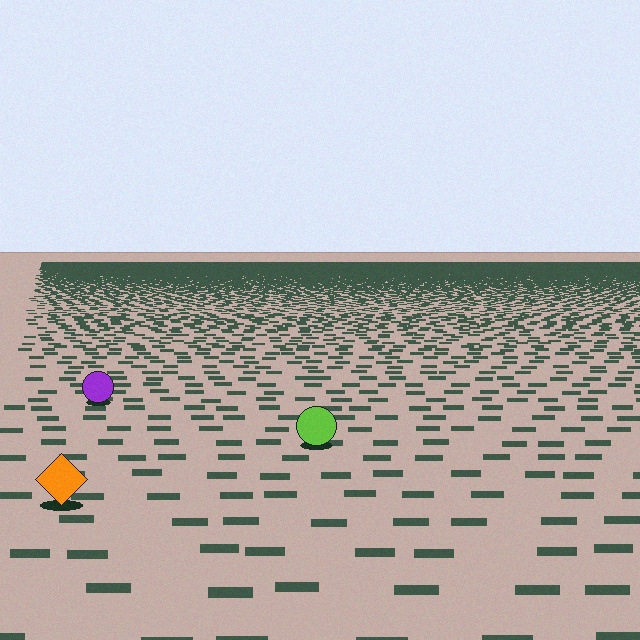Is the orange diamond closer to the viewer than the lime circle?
Yes. The orange diamond is closer — you can tell from the texture gradient: the ground texture is coarser near it.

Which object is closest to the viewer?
The orange diamond is closest. The texture marks near it are larger and more spread out.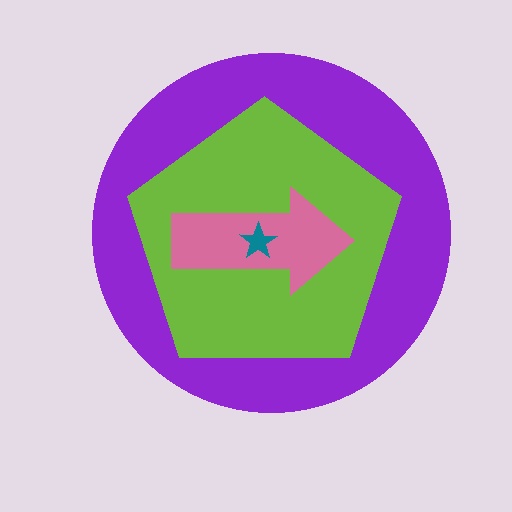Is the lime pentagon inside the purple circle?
Yes.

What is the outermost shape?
The purple circle.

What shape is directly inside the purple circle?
The lime pentagon.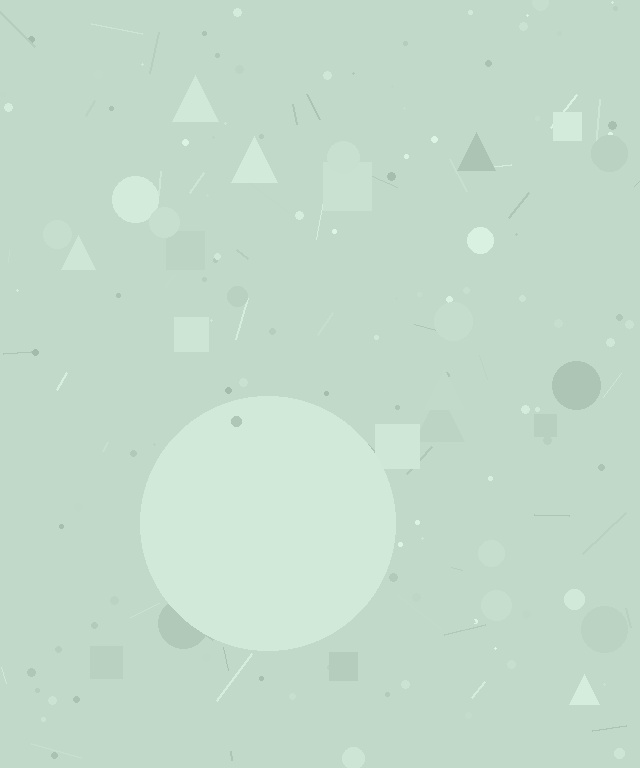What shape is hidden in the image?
A circle is hidden in the image.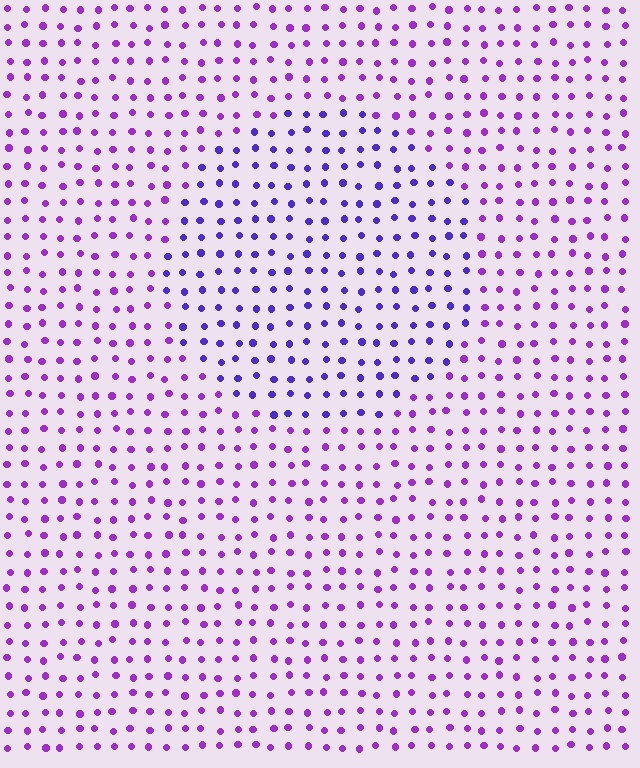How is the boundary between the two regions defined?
The boundary is defined purely by a slight shift in hue (about 32 degrees). Spacing, size, and orientation are identical on both sides.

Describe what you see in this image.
The image is filled with small purple elements in a uniform arrangement. A circle-shaped region is visible where the elements are tinted to a slightly different hue, forming a subtle color boundary.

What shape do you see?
I see a circle.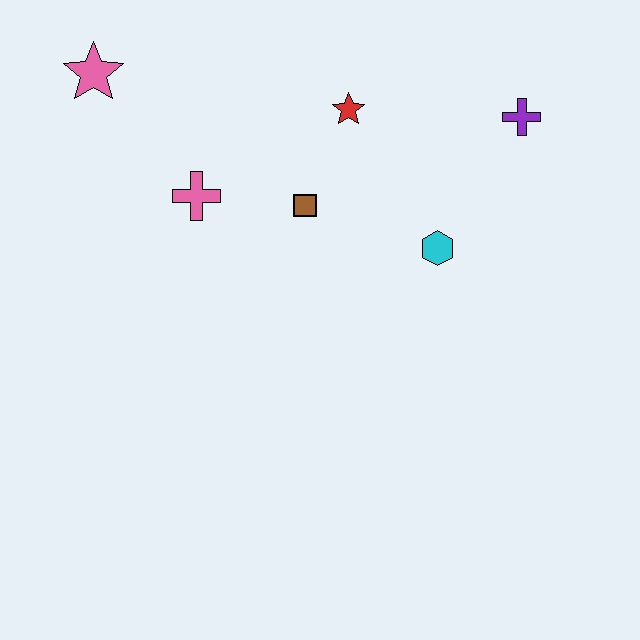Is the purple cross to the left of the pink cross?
No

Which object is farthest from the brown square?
The pink star is farthest from the brown square.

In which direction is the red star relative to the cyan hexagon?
The red star is above the cyan hexagon.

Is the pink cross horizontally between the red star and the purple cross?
No